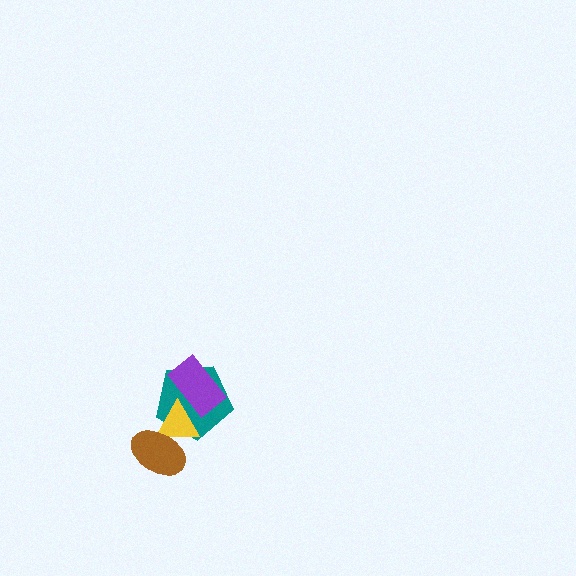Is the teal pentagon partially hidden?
Yes, it is partially covered by another shape.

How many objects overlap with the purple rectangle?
2 objects overlap with the purple rectangle.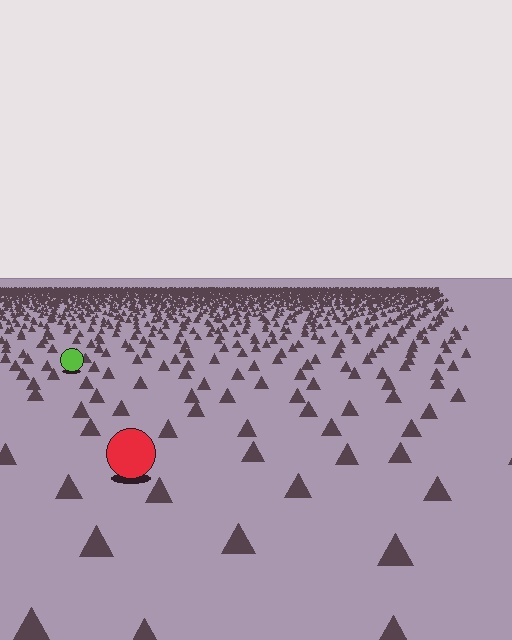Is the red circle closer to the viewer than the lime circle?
Yes. The red circle is closer — you can tell from the texture gradient: the ground texture is coarser near it.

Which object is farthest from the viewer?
The lime circle is farthest from the viewer. It appears smaller and the ground texture around it is denser.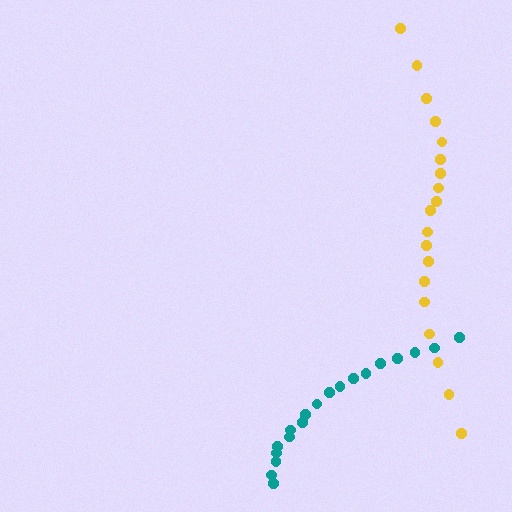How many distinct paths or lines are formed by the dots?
There are 2 distinct paths.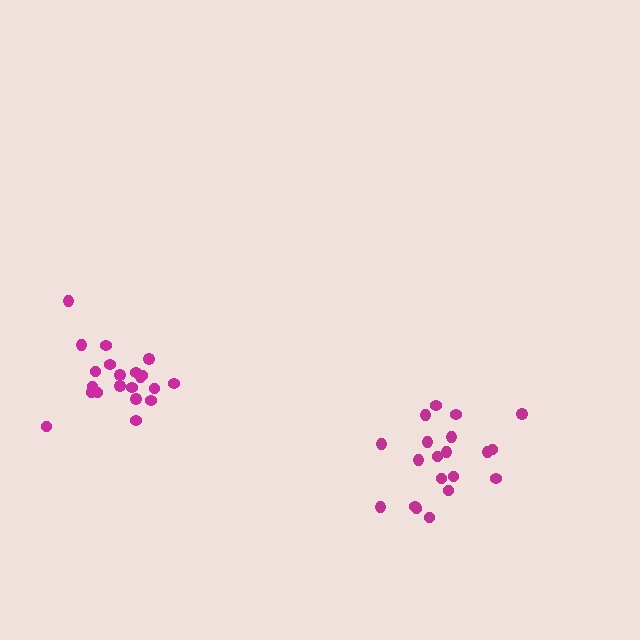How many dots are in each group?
Group 1: 20 dots, Group 2: 21 dots (41 total).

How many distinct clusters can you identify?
There are 2 distinct clusters.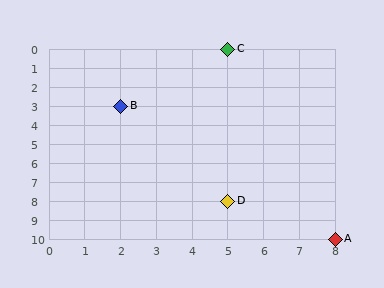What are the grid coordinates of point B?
Point B is at grid coordinates (2, 3).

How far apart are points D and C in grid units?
Points D and C are 8 rows apart.